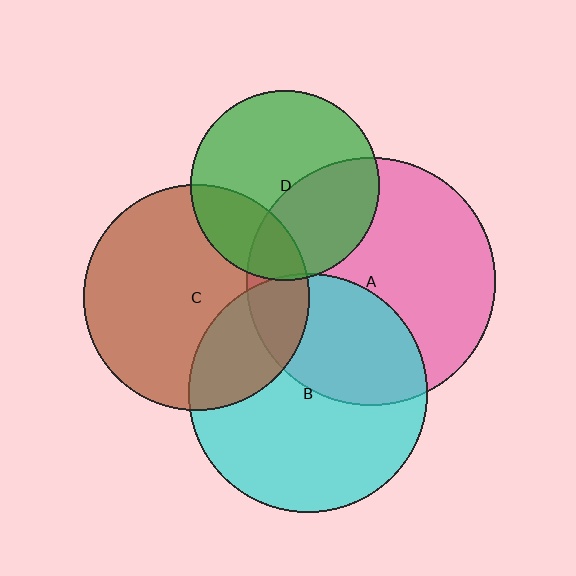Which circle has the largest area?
Circle A (pink).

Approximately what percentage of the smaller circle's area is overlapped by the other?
Approximately 40%.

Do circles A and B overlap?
Yes.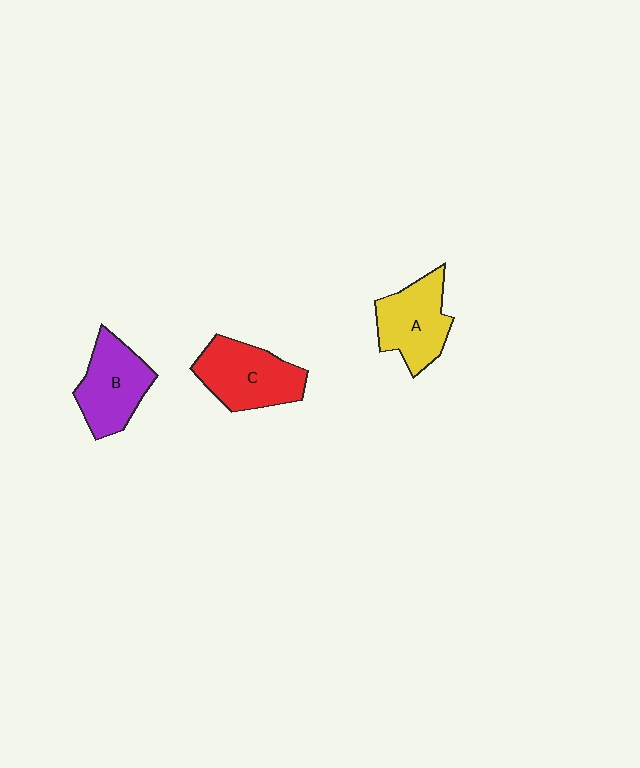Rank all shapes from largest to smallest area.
From largest to smallest: C (red), B (purple), A (yellow).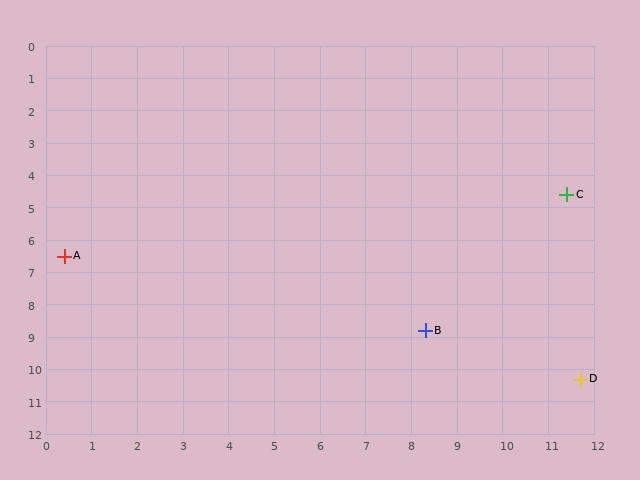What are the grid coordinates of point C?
Point C is at approximately (11.4, 4.6).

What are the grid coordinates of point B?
Point B is at approximately (8.3, 8.8).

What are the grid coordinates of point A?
Point A is at approximately (0.4, 6.5).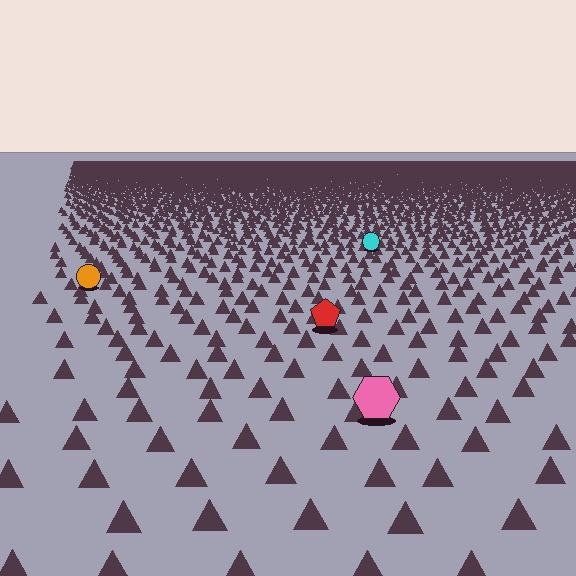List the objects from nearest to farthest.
From nearest to farthest: the pink hexagon, the red pentagon, the orange circle, the cyan circle.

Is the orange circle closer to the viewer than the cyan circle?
Yes. The orange circle is closer — you can tell from the texture gradient: the ground texture is coarser near it.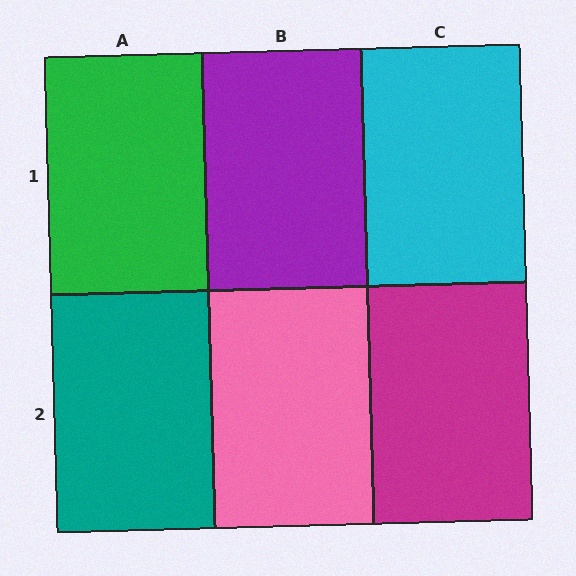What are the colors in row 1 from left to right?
Green, purple, cyan.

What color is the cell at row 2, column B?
Pink.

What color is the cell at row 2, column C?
Magenta.